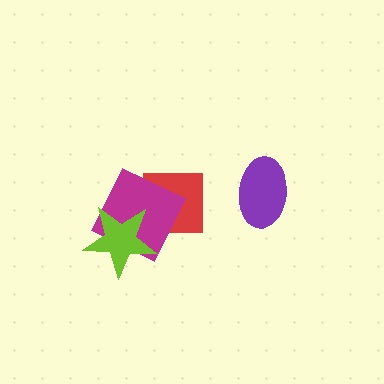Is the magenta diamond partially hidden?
Yes, it is partially covered by another shape.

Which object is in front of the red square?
The magenta diamond is in front of the red square.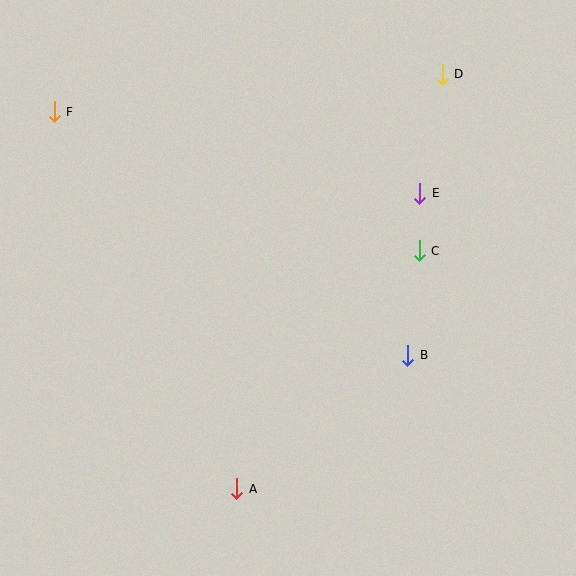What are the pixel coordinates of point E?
Point E is at (420, 193).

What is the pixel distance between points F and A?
The distance between F and A is 419 pixels.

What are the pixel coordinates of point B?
Point B is at (408, 355).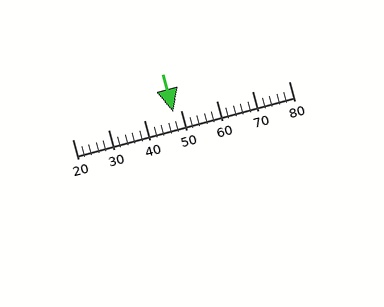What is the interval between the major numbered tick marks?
The major tick marks are spaced 10 units apart.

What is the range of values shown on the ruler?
The ruler shows values from 20 to 80.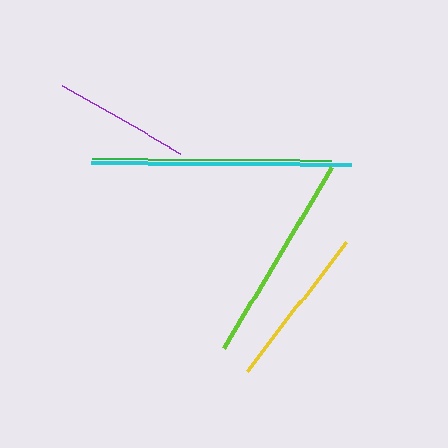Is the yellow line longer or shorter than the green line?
The green line is longer than the yellow line.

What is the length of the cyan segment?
The cyan segment is approximately 260 pixels long.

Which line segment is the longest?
The cyan line is the longest at approximately 260 pixels.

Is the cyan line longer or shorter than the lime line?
The cyan line is longer than the lime line.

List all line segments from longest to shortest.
From longest to shortest: cyan, green, lime, yellow, purple.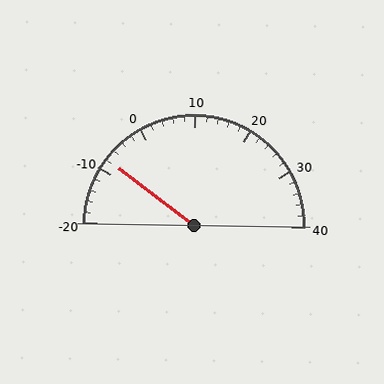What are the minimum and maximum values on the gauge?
The gauge ranges from -20 to 40.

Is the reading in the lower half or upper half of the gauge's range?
The reading is in the lower half of the range (-20 to 40).